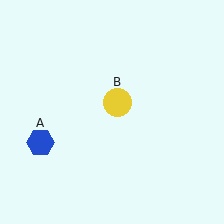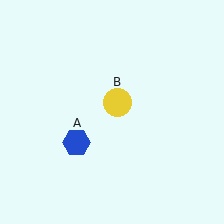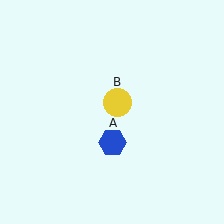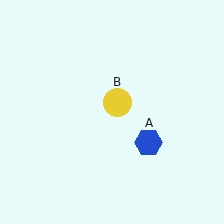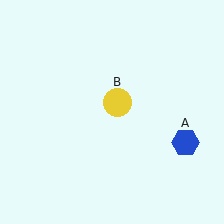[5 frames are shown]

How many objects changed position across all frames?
1 object changed position: blue hexagon (object A).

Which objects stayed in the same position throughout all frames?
Yellow circle (object B) remained stationary.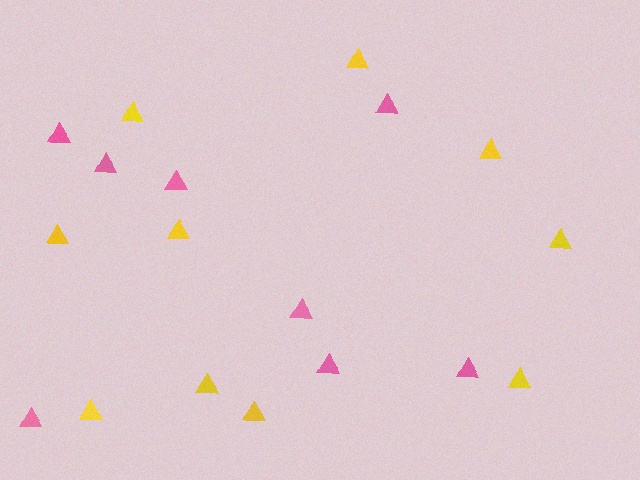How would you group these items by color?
There are 2 groups: one group of pink triangles (8) and one group of yellow triangles (10).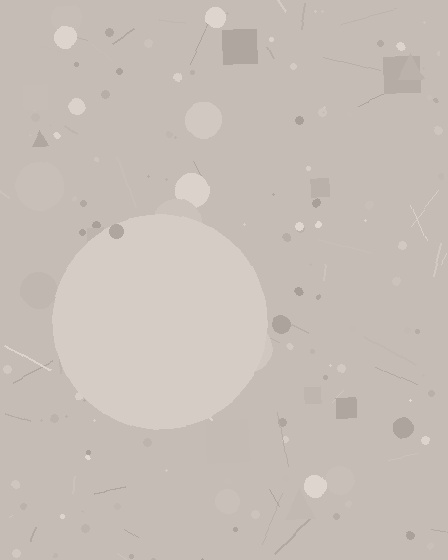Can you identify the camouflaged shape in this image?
The camouflaged shape is a circle.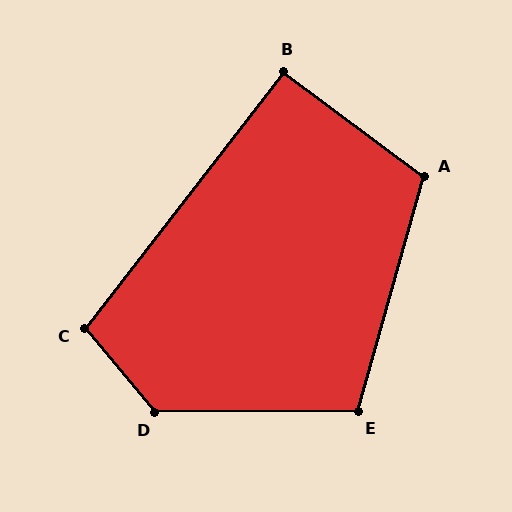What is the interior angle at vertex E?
Approximately 106 degrees (obtuse).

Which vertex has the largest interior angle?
D, at approximately 130 degrees.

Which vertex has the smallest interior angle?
B, at approximately 91 degrees.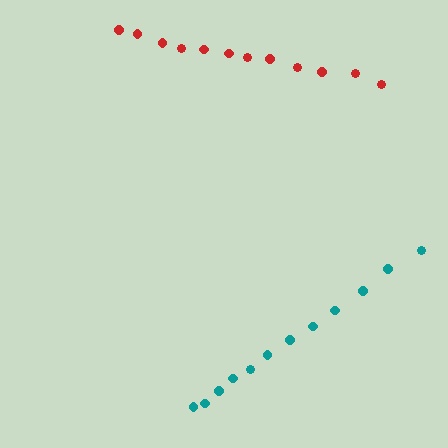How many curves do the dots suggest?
There are 2 distinct paths.